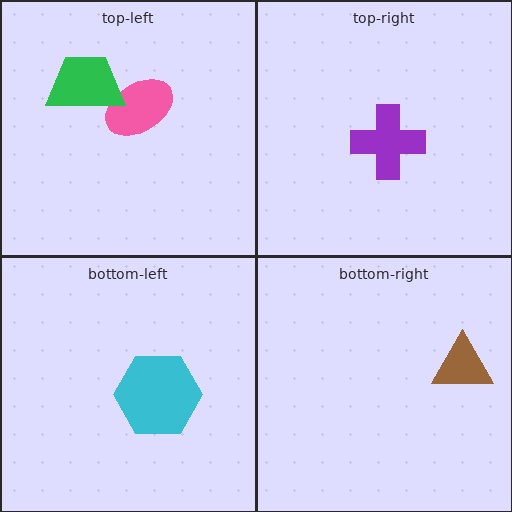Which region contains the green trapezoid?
The top-left region.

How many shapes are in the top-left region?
2.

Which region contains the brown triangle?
The bottom-right region.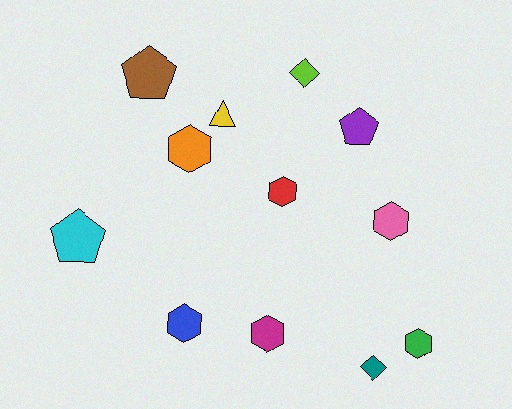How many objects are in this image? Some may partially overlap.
There are 12 objects.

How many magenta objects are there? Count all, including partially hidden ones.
There is 1 magenta object.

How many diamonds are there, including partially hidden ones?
There are 2 diamonds.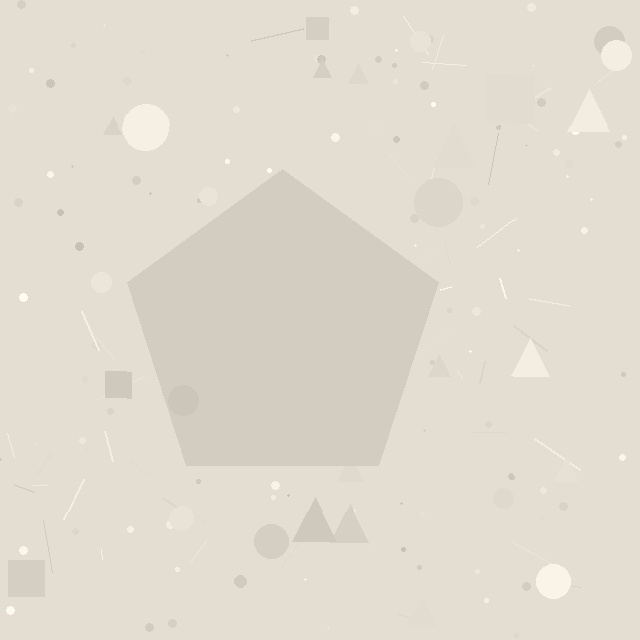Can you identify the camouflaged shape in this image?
The camouflaged shape is a pentagon.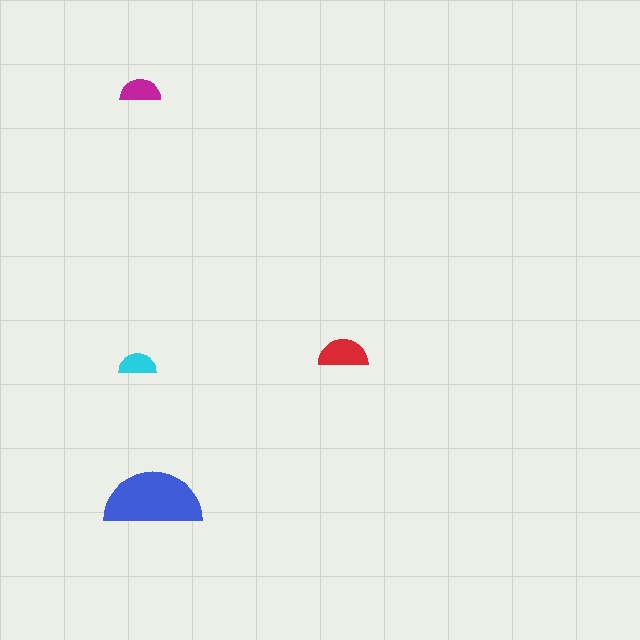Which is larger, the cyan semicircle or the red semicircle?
The red one.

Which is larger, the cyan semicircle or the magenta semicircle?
The magenta one.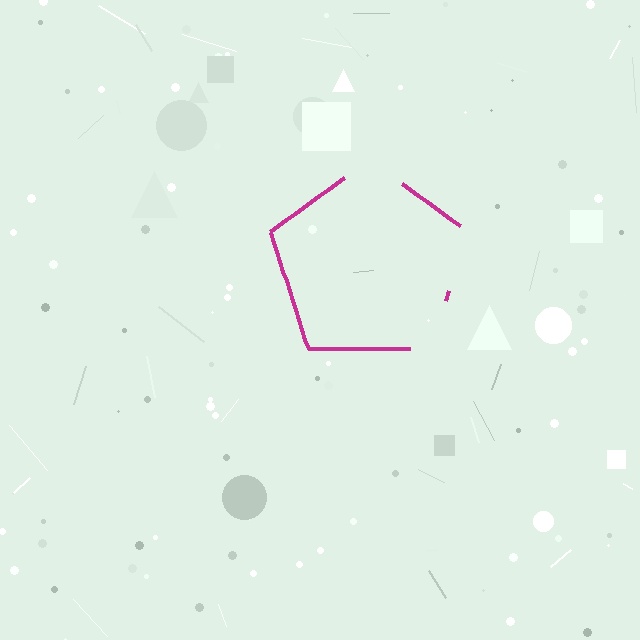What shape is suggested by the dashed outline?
The dashed outline suggests a pentagon.